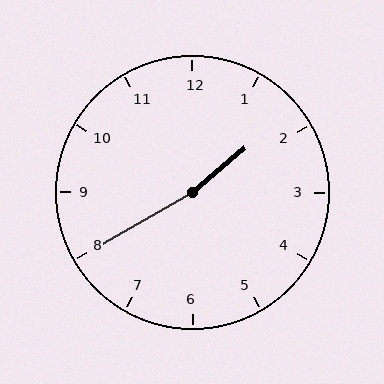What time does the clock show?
1:40.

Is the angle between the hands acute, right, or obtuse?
It is obtuse.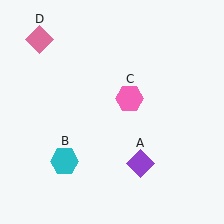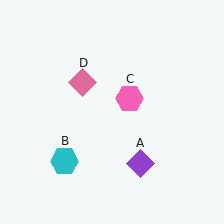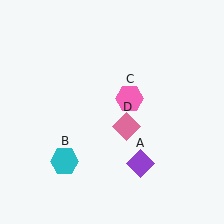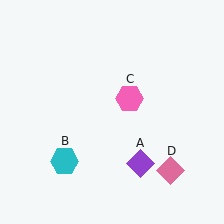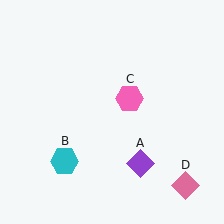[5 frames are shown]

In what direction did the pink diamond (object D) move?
The pink diamond (object D) moved down and to the right.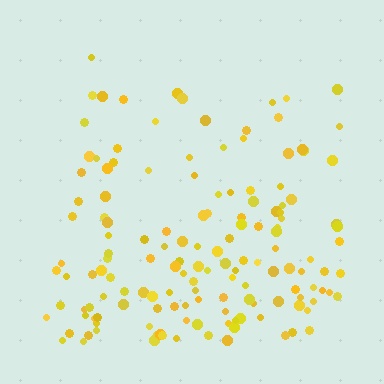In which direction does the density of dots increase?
From top to bottom, with the bottom side densest.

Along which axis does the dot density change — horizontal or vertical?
Vertical.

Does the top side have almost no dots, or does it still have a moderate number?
Still a moderate number, just noticeably fewer than the bottom.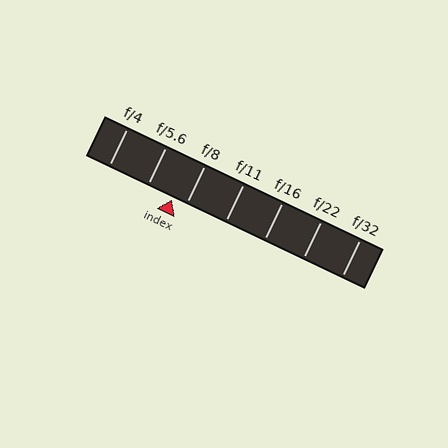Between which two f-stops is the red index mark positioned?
The index mark is between f/5.6 and f/8.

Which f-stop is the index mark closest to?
The index mark is closest to f/8.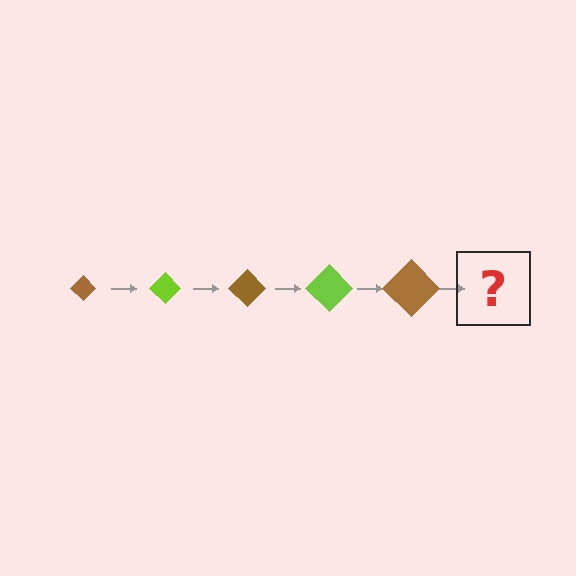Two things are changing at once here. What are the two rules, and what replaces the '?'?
The two rules are that the diamond grows larger each step and the color cycles through brown and lime. The '?' should be a lime diamond, larger than the previous one.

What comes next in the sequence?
The next element should be a lime diamond, larger than the previous one.